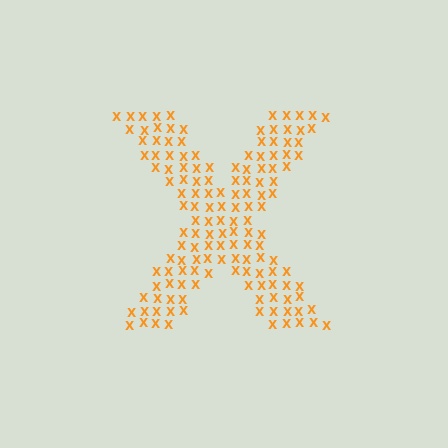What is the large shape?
The large shape is the letter X.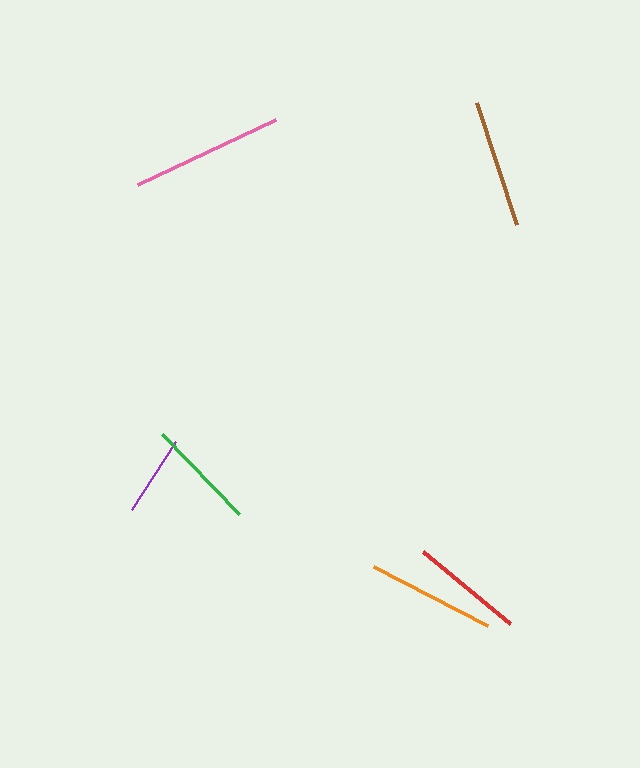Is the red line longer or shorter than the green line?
The red line is longer than the green line.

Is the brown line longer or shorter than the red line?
The brown line is longer than the red line.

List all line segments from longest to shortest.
From longest to shortest: pink, brown, orange, red, green, purple.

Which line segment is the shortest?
The purple line is the shortest at approximately 81 pixels.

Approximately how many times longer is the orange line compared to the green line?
The orange line is approximately 1.2 times the length of the green line.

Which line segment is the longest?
The pink line is the longest at approximately 153 pixels.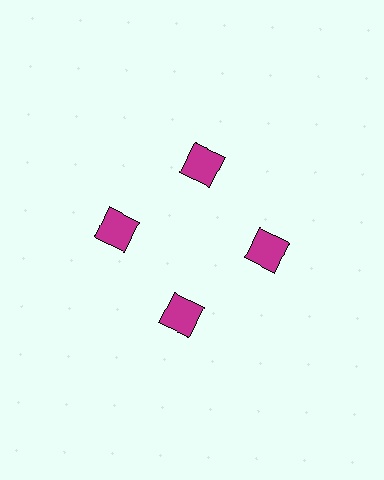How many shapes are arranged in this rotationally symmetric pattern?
There are 4 shapes, arranged in 4 groups of 1.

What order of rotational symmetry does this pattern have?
This pattern has 4-fold rotational symmetry.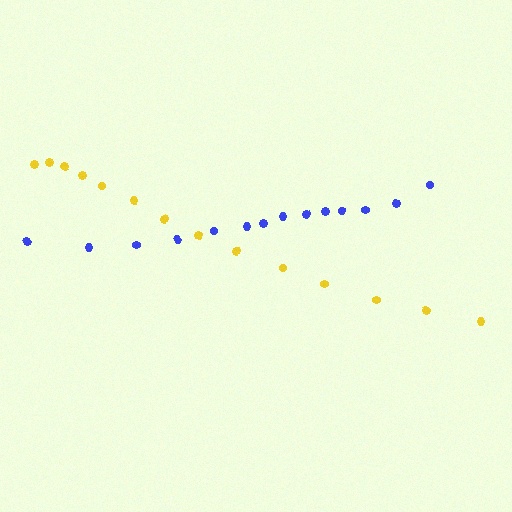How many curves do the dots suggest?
There are 2 distinct paths.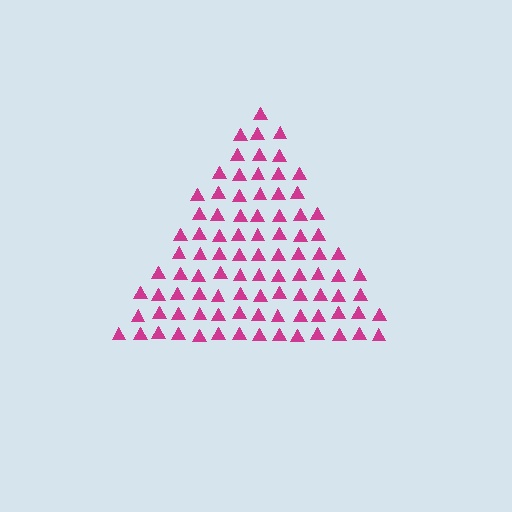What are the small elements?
The small elements are triangles.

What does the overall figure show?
The overall figure shows a triangle.